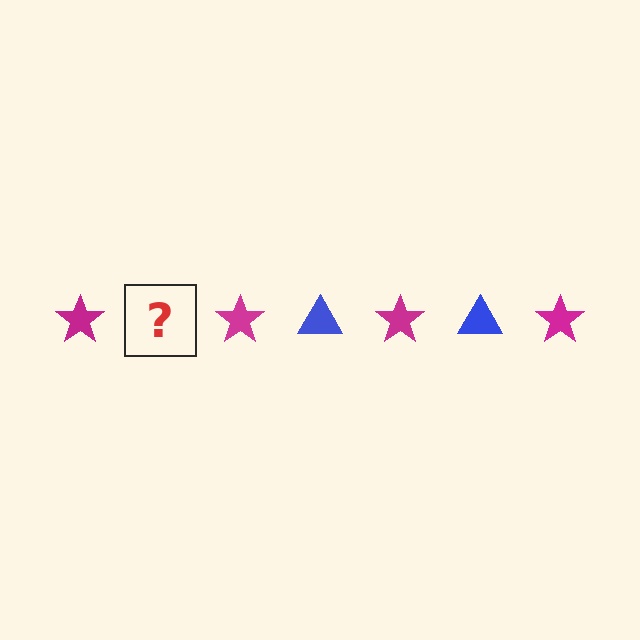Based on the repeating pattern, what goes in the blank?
The blank should be a blue triangle.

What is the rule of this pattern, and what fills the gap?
The rule is that the pattern alternates between magenta star and blue triangle. The gap should be filled with a blue triangle.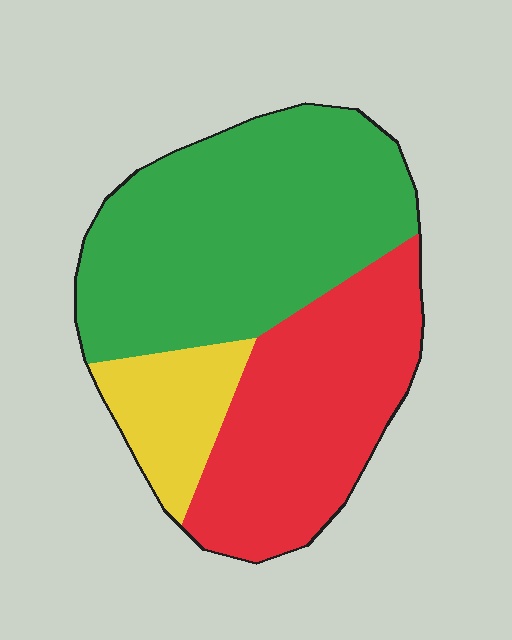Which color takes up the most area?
Green, at roughly 50%.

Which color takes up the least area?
Yellow, at roughly 15%.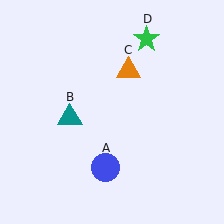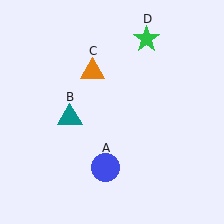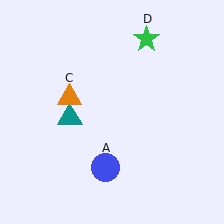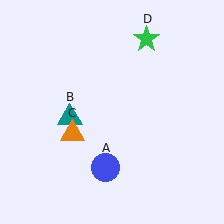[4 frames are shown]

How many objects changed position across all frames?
1 object changed position: orange triangle (object C).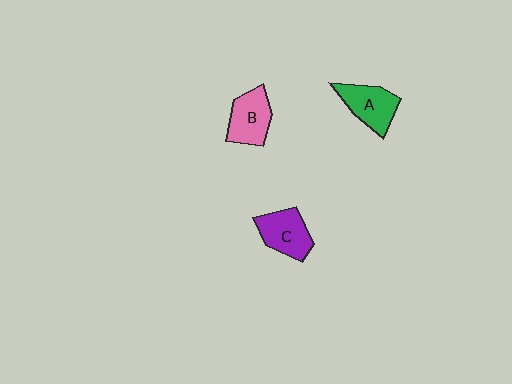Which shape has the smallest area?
Shape B (pink).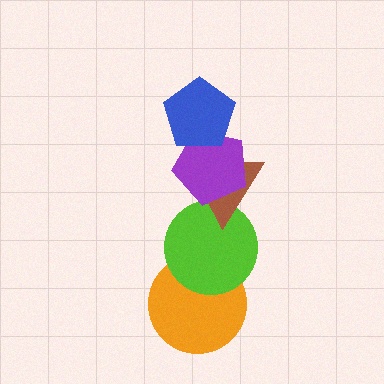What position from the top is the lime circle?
The lime circle is 4th from the top.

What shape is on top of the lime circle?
The brown triangle is on top of the lime circle.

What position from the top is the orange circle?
The orange circle is 5th from the top.